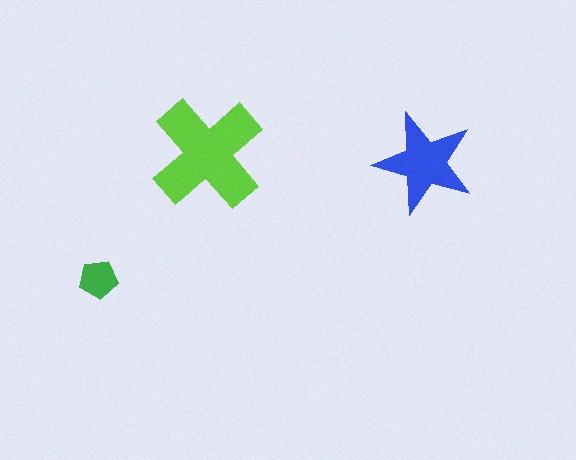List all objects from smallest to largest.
The green pentagon, the blue star, the lime cross.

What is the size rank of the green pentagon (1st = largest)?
3rd.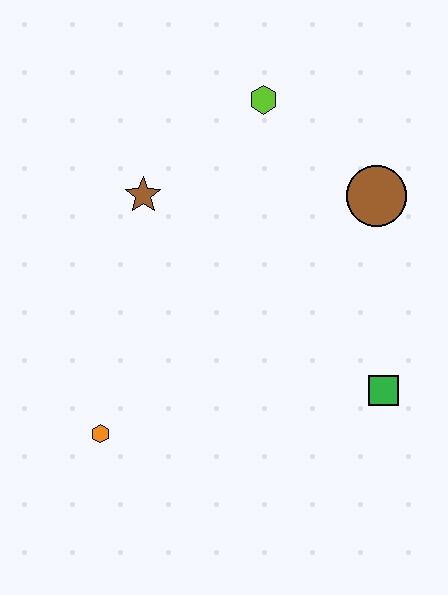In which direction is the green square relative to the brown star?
The green square is to the right of the brown star.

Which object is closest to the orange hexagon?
The brown star is closest to the orange hexagon.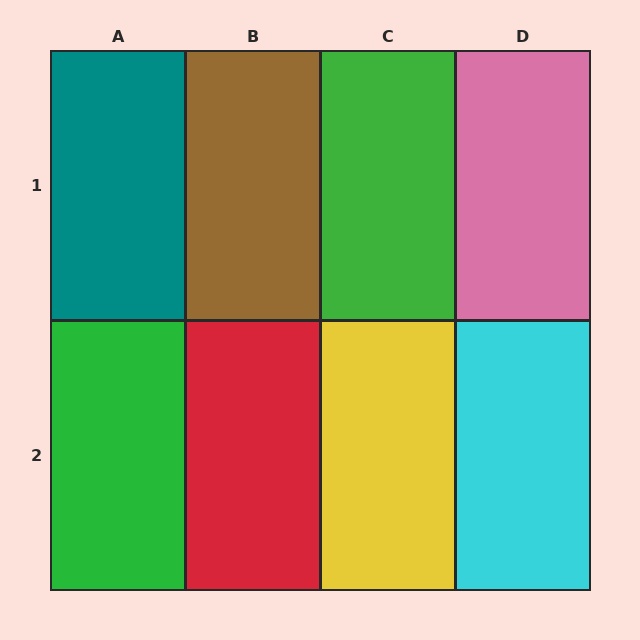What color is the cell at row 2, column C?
Yellow.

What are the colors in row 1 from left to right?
Teal, brown, green, pink.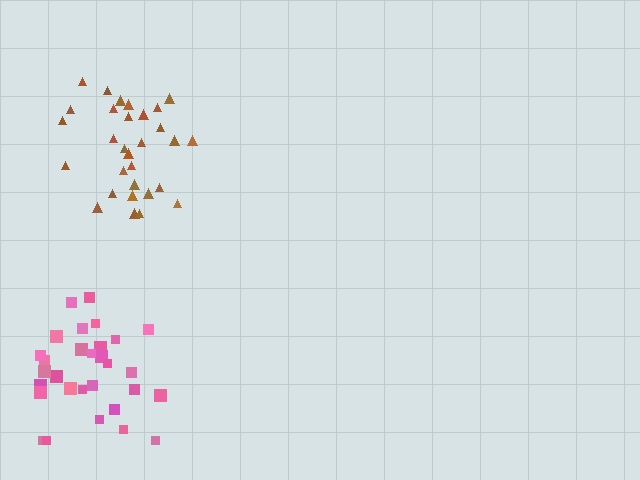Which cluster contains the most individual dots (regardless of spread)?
Pink (32).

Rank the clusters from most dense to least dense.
brown, pink.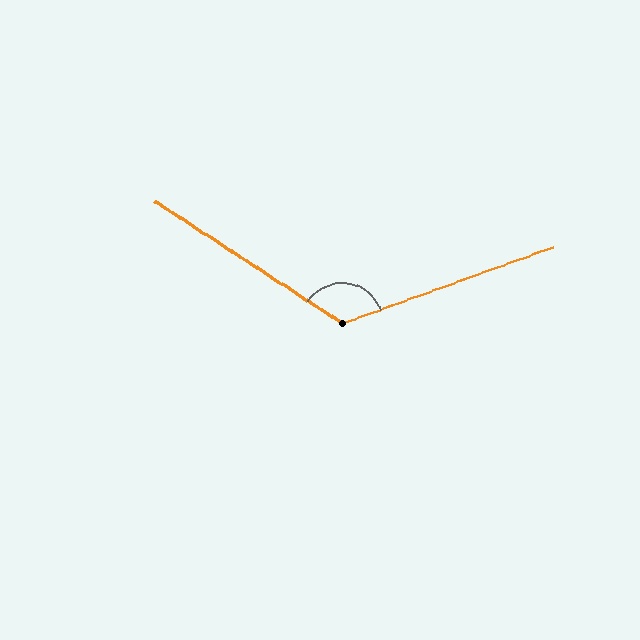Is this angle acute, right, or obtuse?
It is obtuse.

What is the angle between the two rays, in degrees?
Approximately 127 degrees.